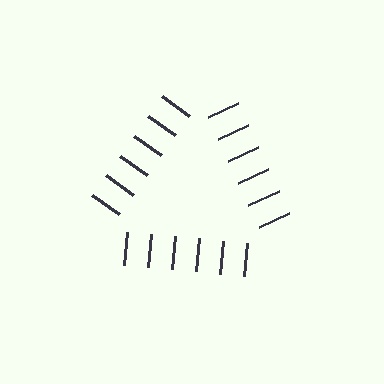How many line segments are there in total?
18 — 6 along each of the 3 edges.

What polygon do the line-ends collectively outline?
An illusory triangle — the line segments terminate on its edges but no continuous stroke is drawn.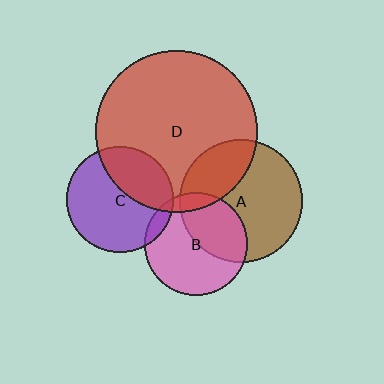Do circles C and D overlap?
Yes.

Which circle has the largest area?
Circle D (red).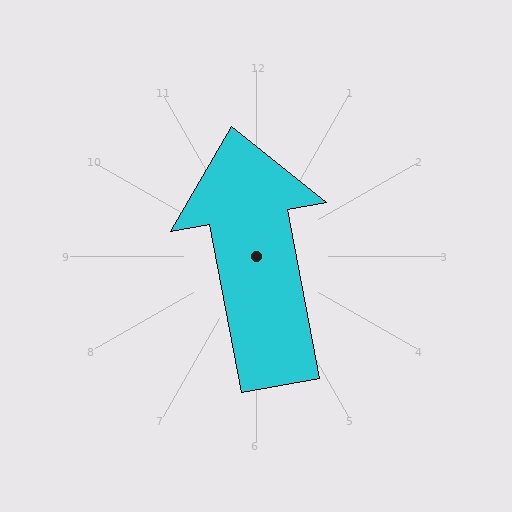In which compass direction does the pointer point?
North.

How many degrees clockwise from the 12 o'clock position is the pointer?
Approximately 349 degrees.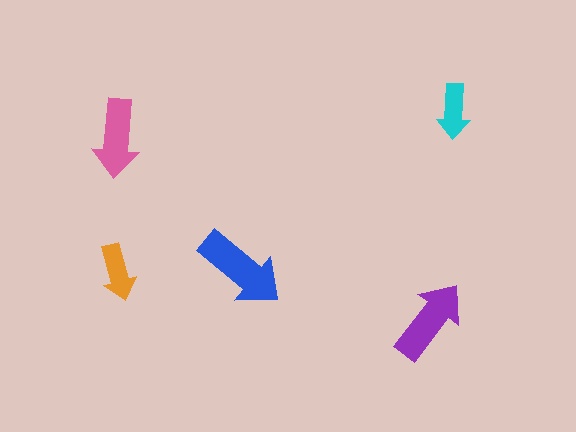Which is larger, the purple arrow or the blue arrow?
The blue one.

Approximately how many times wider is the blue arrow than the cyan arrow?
About 1.5 times wider.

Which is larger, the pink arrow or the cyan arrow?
The pink one.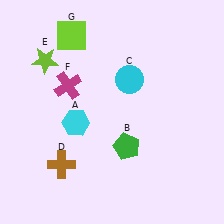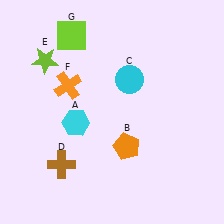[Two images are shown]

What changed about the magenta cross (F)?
In Image 1, F is magenta. In Image 2, it changed to orange.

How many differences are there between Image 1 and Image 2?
There are 2 differences between the two images.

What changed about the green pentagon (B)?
In Image 1, B is green. In Image 2, it changed to orange.